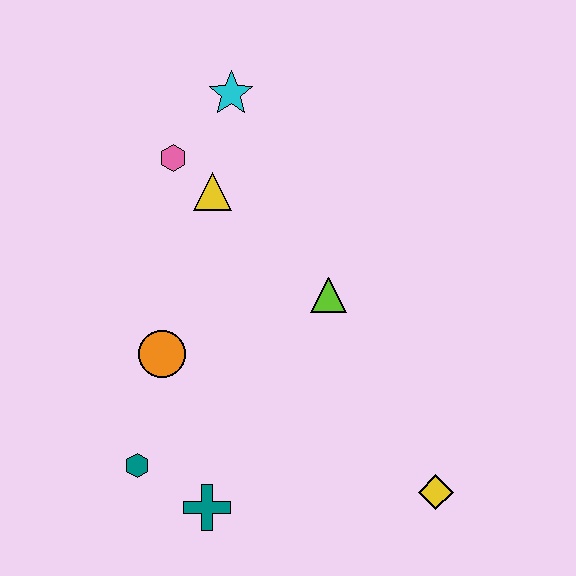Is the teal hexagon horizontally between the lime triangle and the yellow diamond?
No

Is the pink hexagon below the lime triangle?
No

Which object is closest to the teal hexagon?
The teal cross is closest to the teal hexagon.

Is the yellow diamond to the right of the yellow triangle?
Yes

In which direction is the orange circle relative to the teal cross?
The orange circle is above the teal cross.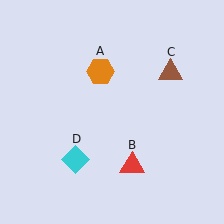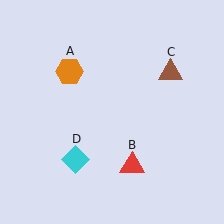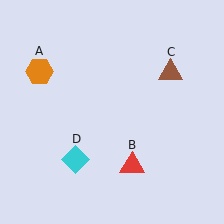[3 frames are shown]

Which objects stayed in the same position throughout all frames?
Red triangle (object B) and brown triangle (object C) and cyan diamond (object D) remained stationary.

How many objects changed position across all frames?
1 object changed position: orange hexagon (object A).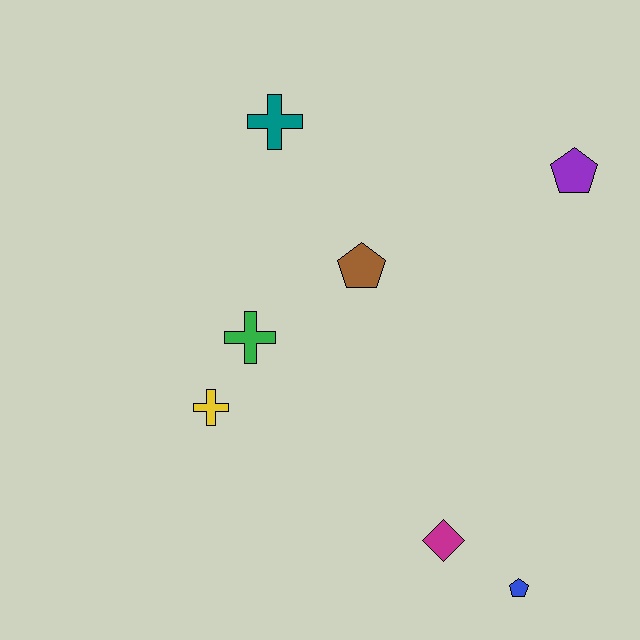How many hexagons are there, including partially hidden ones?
There are no hexagons.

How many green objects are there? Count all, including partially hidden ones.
There is 1 green object.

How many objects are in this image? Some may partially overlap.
There are 7 objects.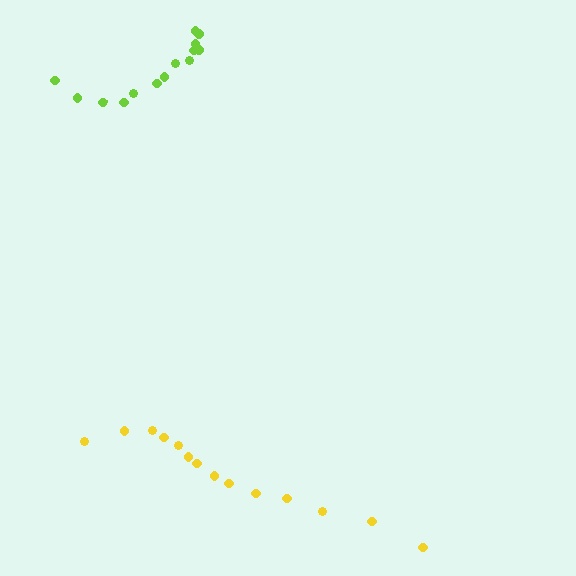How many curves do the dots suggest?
There are 2 distinct paths.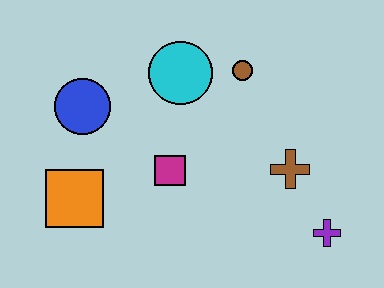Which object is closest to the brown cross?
The purple cross is closest to the brown cross.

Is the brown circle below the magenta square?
No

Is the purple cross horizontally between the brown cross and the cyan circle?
No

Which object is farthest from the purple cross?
The blue circle is farthest from the purple cross.